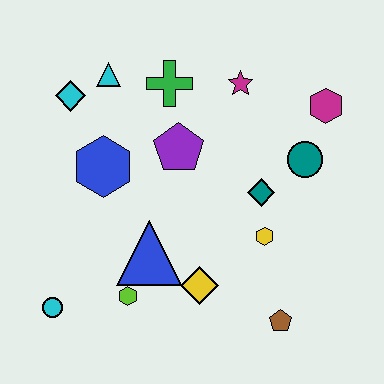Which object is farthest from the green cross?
The brown pentagon is farthest from the green cross.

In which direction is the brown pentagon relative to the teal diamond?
The brown pentagon is below the teal diamond.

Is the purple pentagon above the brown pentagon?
Yes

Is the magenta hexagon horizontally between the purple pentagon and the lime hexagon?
No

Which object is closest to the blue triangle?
The lime hexagon is closest to the blue triangle.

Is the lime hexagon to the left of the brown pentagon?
Yes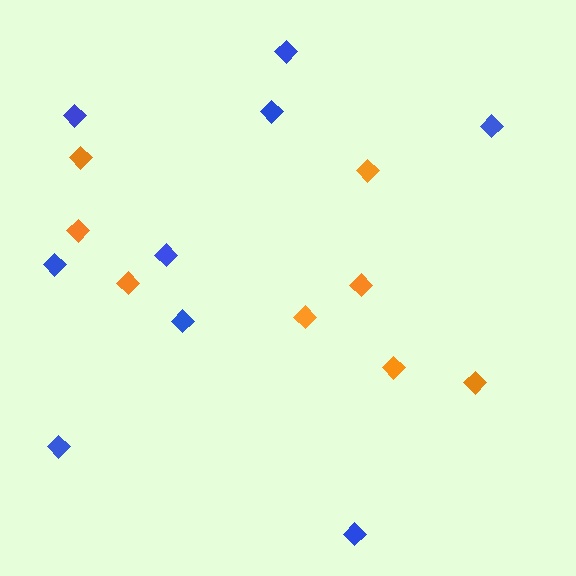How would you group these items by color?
There are 2 groups: one group of blue diamonds (9) and one group of orange diamonds (8).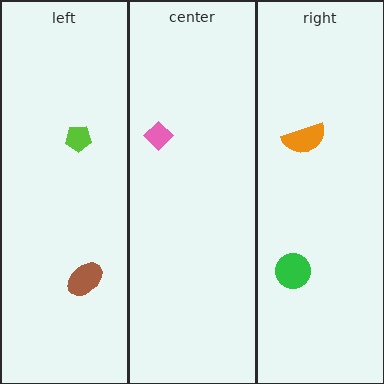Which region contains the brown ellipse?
The left region.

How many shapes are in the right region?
2.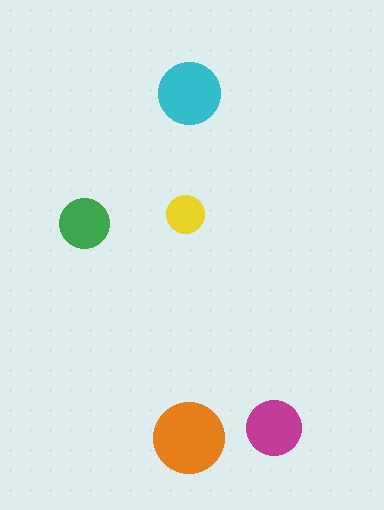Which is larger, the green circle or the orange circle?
The orange one.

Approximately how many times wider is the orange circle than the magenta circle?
About 1.5 times wider.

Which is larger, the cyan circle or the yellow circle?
The cyan one.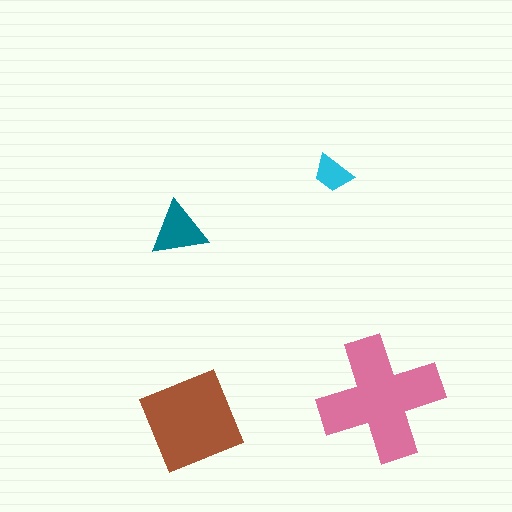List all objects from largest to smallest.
The pink cross, the brown square, the teal triangle, the cyan trapezoid.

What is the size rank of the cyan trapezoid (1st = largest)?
4th.